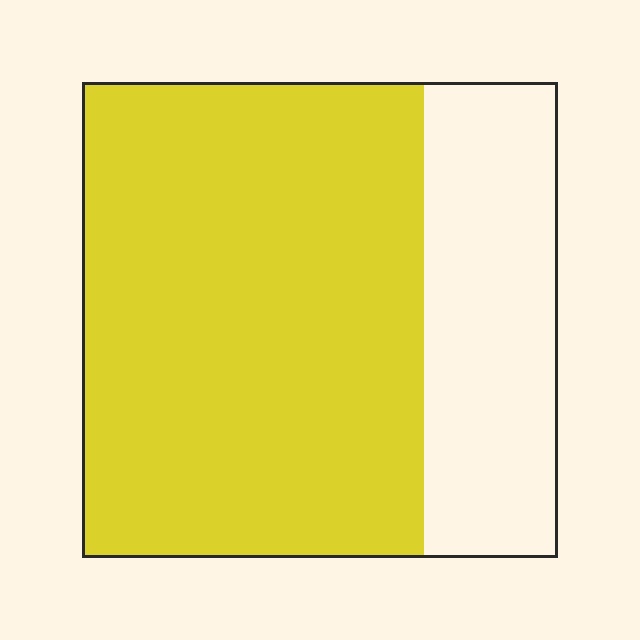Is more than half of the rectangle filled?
Yes.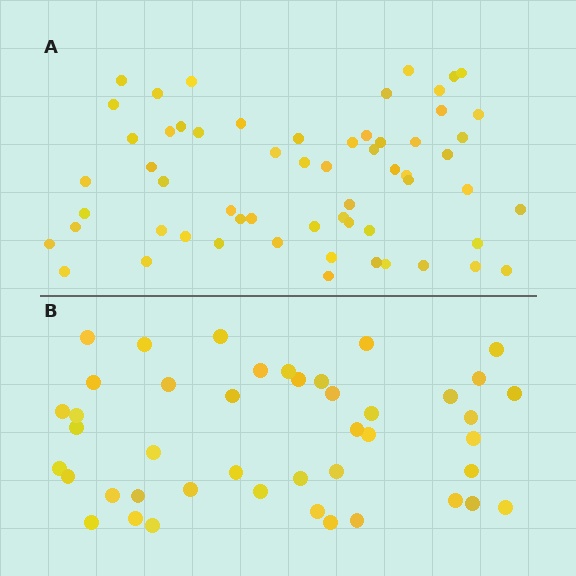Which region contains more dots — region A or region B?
Region A (the top region) has more dots.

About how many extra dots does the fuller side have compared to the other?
Region A has approximately 15 more dots than region B.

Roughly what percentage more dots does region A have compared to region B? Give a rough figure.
About 35% more.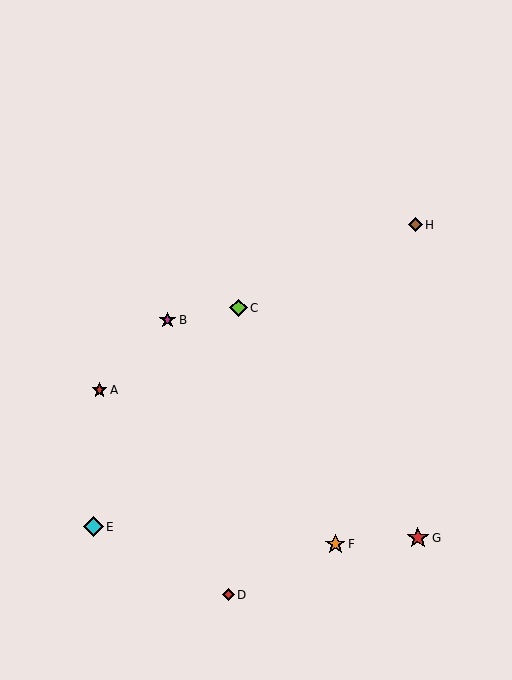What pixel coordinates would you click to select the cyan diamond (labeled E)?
Click at (93, 527) to select the cyan diamond E.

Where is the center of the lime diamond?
The center of the lime diamond is at (238, 308).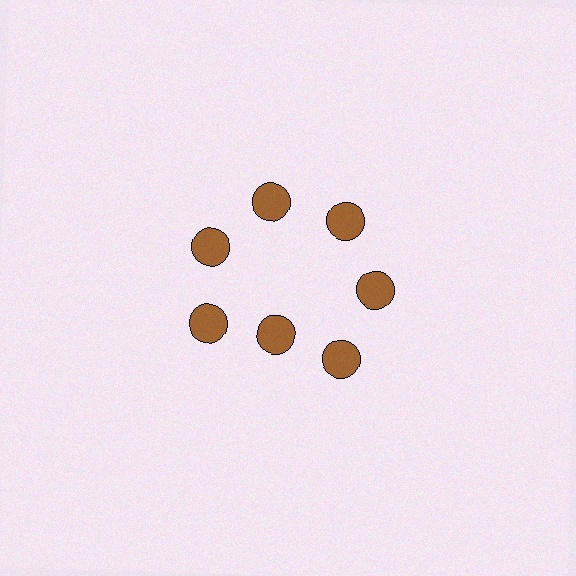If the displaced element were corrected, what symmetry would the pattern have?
It would have 7-fold rotational symmetry — the pattern would map onto itself every 51 degrees.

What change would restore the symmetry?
The symmetry would be restored by moving it outward, back onto the ring so that all 7 circles sit at equal angles and equal distance from the center.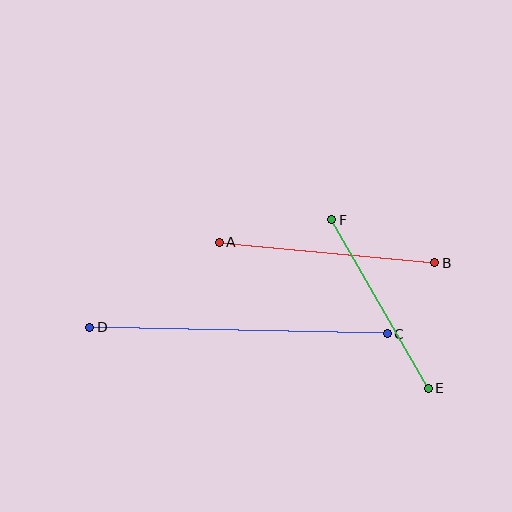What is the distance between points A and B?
The distance is approximately 216 pixels.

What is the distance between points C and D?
The distance is approximately 298 pixels.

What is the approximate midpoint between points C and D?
The midpoint is at approximately (238, 331) pixels.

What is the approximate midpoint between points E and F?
The midpoint is at approximately (380, 304) pixels.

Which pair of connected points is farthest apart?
Points C and D are farthest apart.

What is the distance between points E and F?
The distance is approximately 194 pixels.